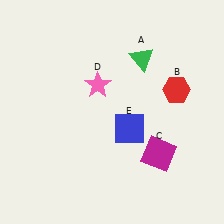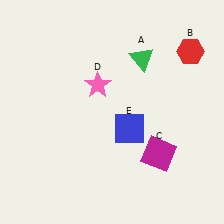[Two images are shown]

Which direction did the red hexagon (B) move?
The red hexagon (B) moved up.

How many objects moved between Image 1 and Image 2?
1 object moved between the two images.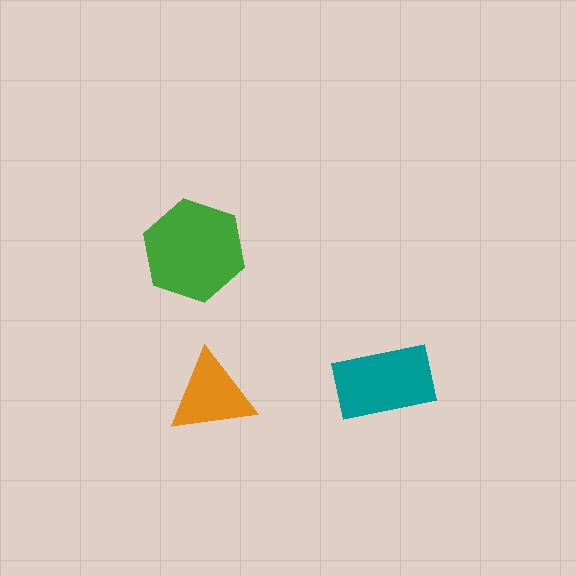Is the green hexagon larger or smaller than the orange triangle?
Larger.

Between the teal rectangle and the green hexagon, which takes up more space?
The green hexagon.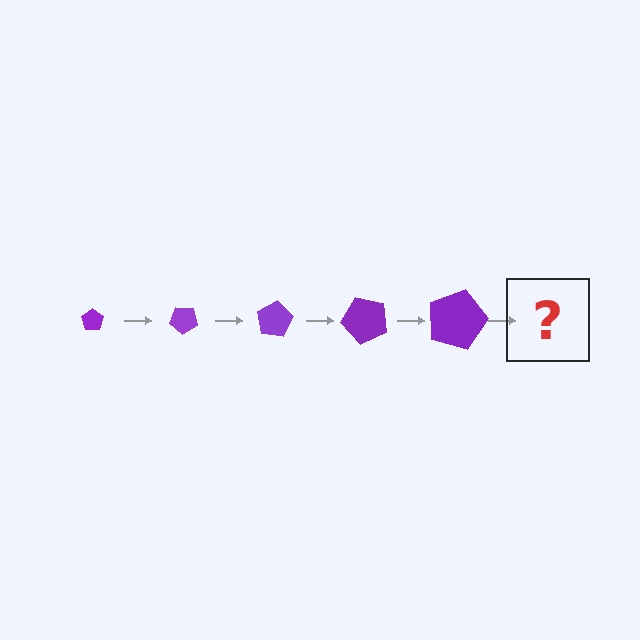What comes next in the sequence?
The next element should be a pentagon, larger than the previous one and rotated 200 degrees from the start.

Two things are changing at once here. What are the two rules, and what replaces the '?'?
The two rules are that the pentagon grows larger each step and it rotates 40 degrees each step. The '?' should be a pentagon, larger than the previous one and rotated 200 degrees from the start.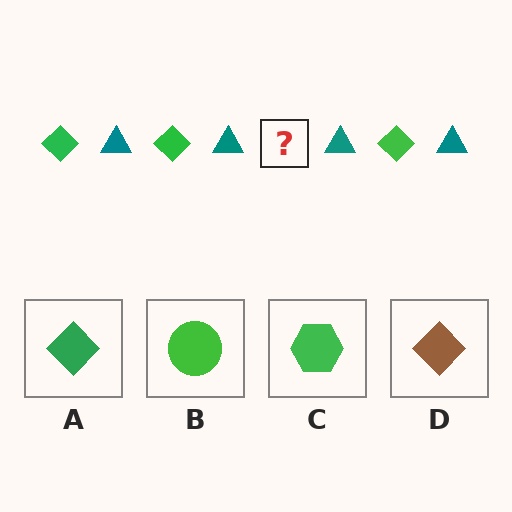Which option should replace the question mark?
Option A.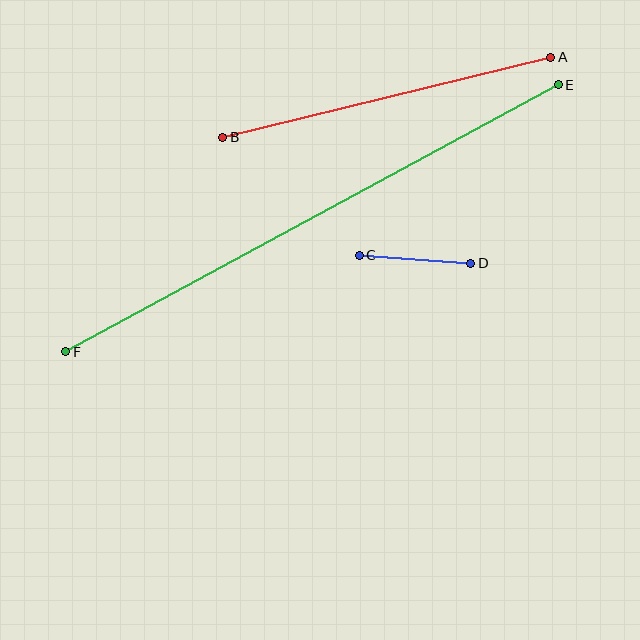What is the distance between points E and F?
The distance is approximately 560 pixels.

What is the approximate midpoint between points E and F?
The midpoint is at approximately (312, 218) pixels.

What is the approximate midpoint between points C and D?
The midpoint is at approximately (415, 259) pixels.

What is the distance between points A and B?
The distance is approximately 338 pixels.